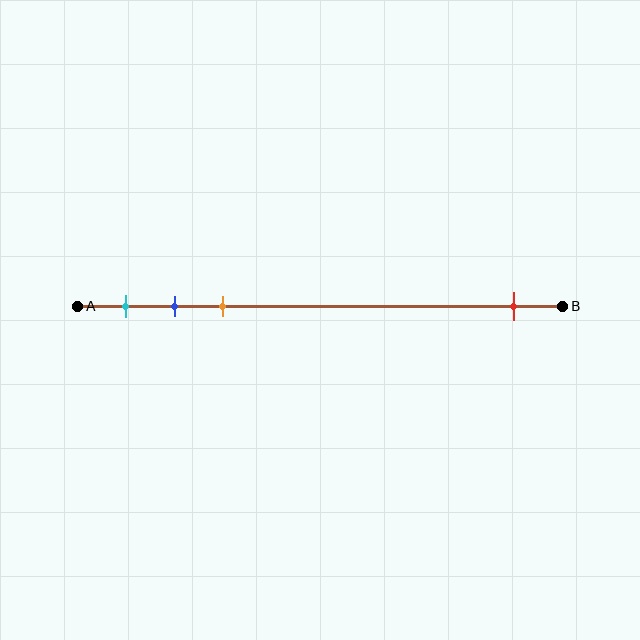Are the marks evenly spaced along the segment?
No, the marks are not evenly spaced.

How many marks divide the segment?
There are 4 marks dividing the segment.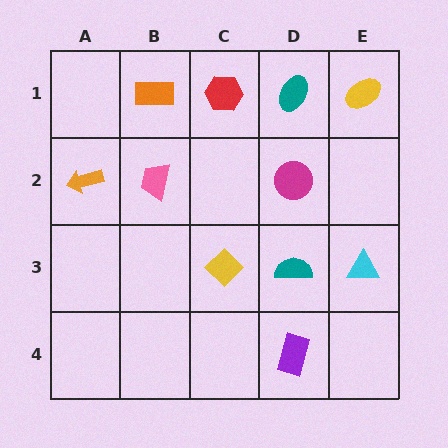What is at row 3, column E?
A cyan triangle.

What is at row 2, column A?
An orange arrow.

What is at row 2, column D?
A magenta circle.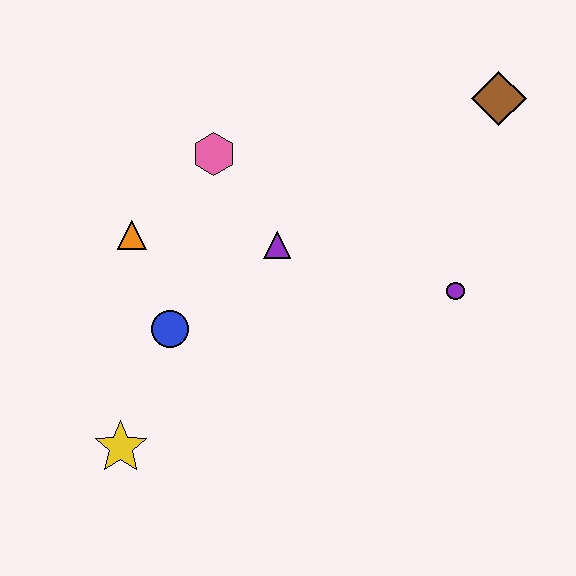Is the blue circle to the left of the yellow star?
No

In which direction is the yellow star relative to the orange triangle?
The yellow star is below the orange triangle.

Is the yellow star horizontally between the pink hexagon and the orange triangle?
No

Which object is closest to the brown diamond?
The purple circle is closest to the brown diamond.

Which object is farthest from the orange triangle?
The brown diamond is farthest from the orange triangle.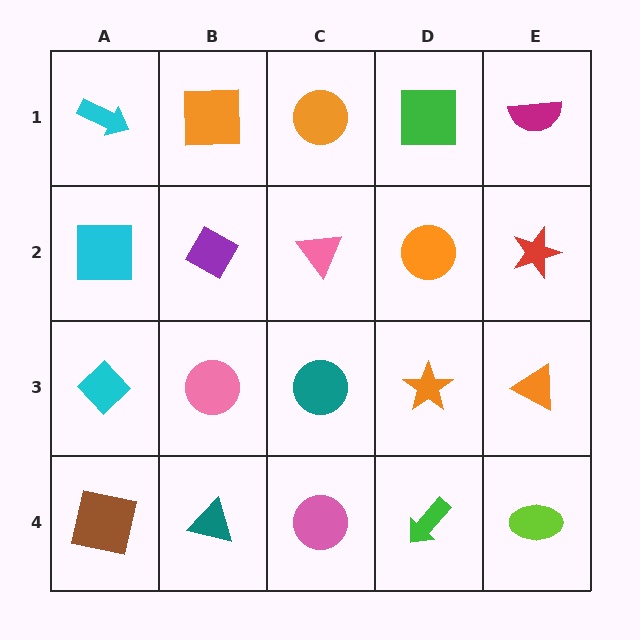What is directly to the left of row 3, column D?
A teal circle.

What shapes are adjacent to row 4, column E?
An orange triangle (row 3, column E), a green arrow (row 4, column D).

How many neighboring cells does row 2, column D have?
4.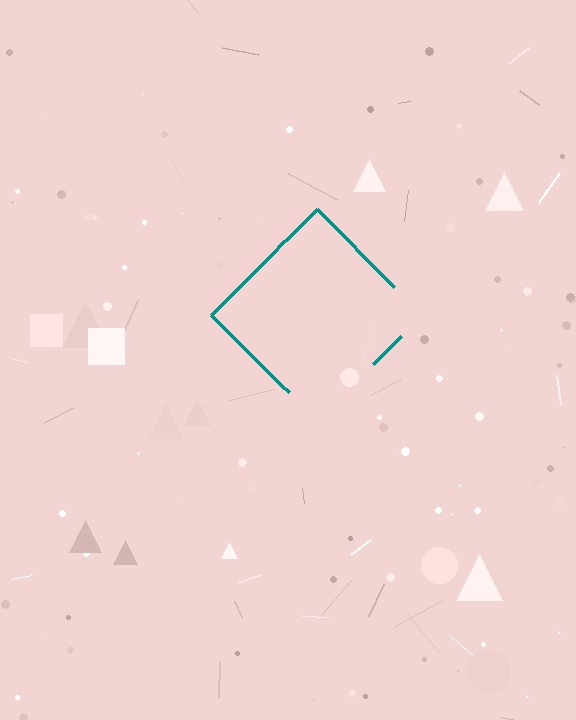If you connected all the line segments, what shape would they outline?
They would outline a diamond.